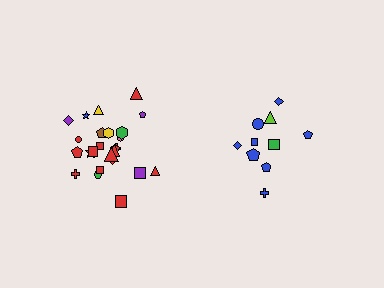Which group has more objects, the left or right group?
The left group.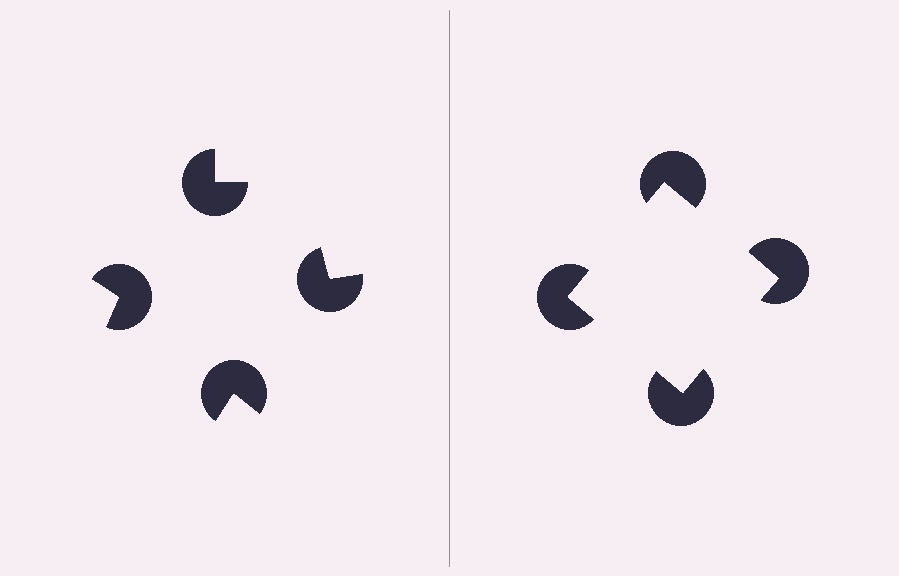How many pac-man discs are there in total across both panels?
8 — 4 on each side.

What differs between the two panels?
The pac-man discs are positioned identically on both sides; only the wedge orientations differ. On the right they align to a square; on the left they are misaligned.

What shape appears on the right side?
An illusory square.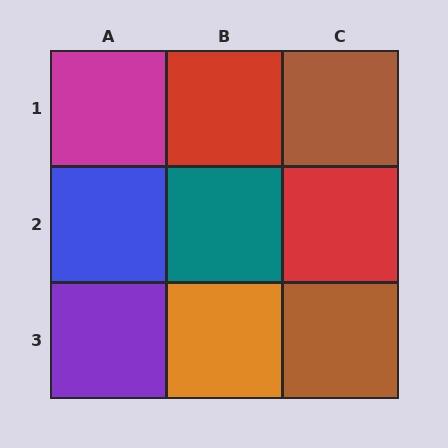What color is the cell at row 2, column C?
Red.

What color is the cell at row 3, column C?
Brown.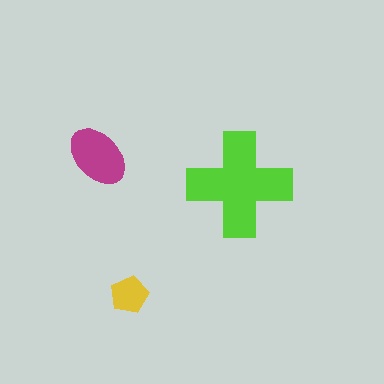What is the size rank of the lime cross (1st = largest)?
1st.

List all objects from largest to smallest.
The lime cross, the magenta ellipse, the yellow pentagon.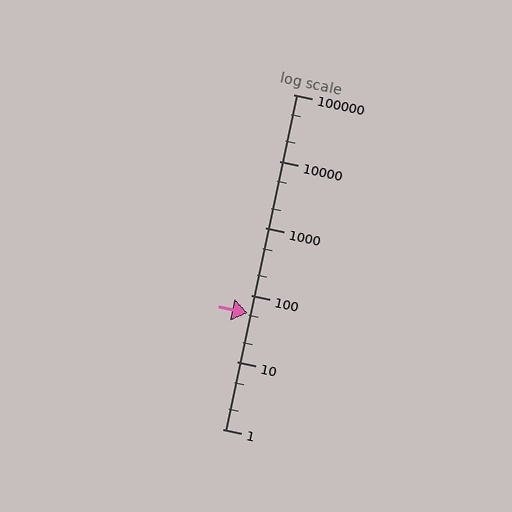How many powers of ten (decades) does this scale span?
The scale spans 5 decades, from 1 to 100000.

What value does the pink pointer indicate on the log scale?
The pointer indicates approximately 54.